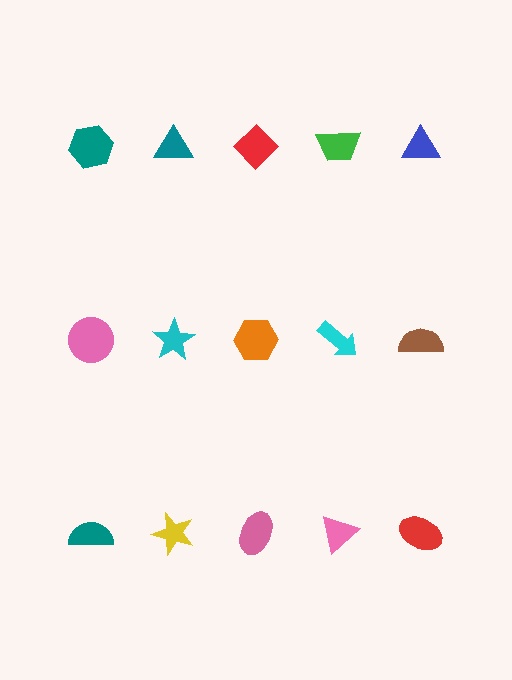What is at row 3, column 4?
A pink triangle.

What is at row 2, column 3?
An orange hexagon.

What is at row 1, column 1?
A teal hexagon.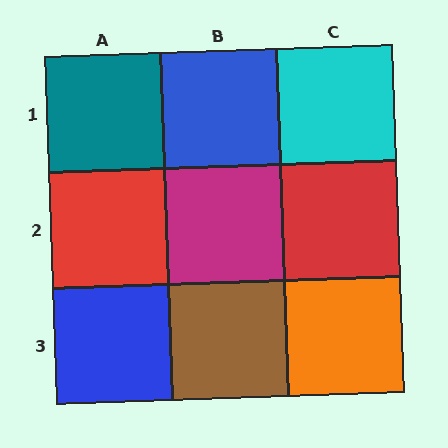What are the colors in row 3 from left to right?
Blue, brown, orange.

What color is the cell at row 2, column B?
Magenta.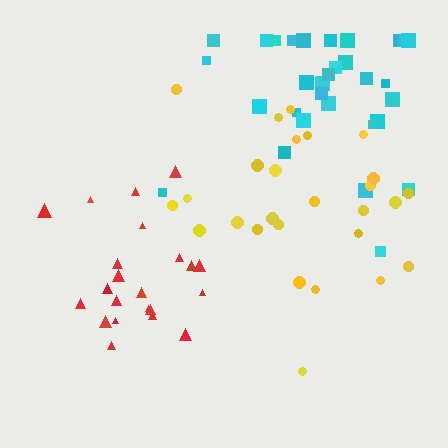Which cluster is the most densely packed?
Red.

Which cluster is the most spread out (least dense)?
Cyan.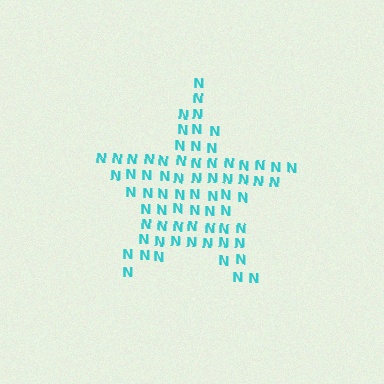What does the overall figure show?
The overall figure shows a star.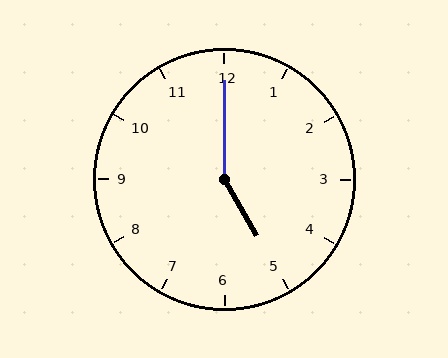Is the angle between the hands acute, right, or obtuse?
It is obtuse.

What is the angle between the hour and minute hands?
Approximately 150 degrees.